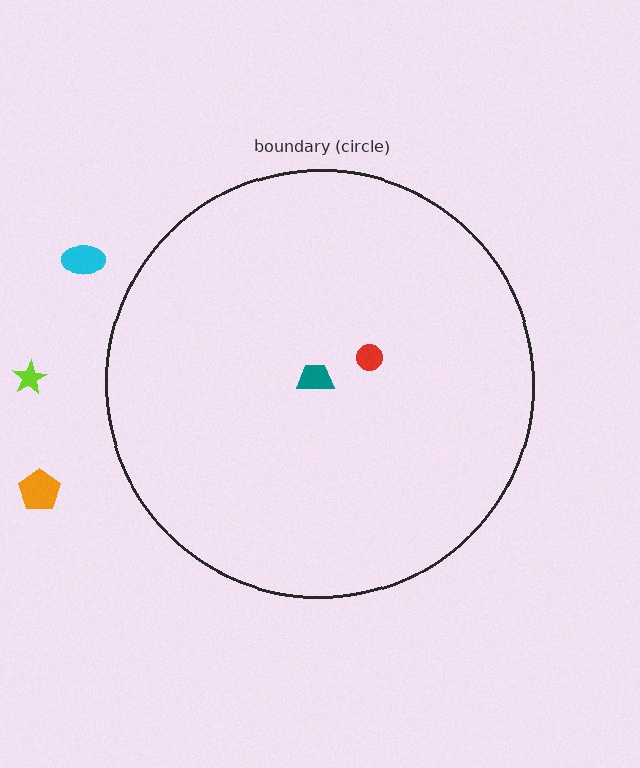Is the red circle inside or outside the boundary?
Inside.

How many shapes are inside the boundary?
2 inside, 3 outside.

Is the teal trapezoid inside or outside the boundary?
Inside.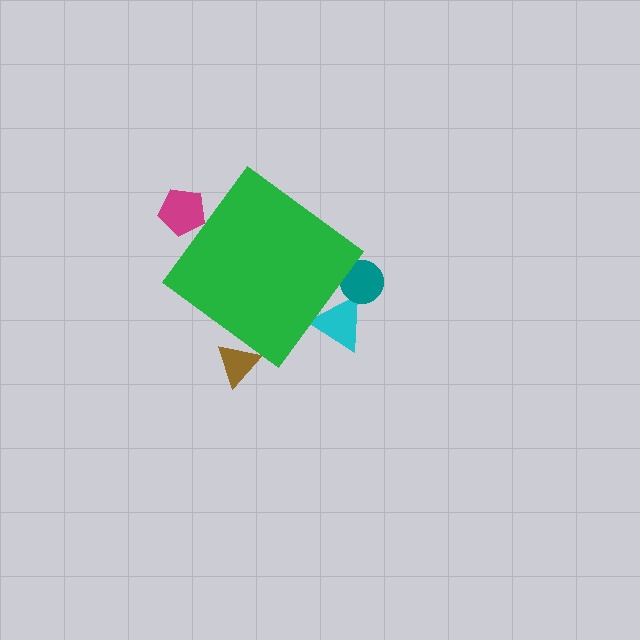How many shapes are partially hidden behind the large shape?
4 shapes are partially hidden.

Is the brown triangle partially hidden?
Yes, the brown triangle is partially hidden behind the green diamond.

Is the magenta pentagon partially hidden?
Yes, the magenta pentagon is partially hidden behind the green diamond.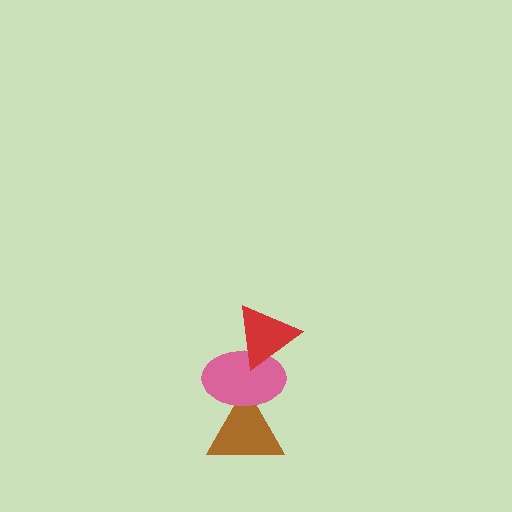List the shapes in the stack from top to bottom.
From top to bottom: the red triangle, the pink ellipse, the brown triangle.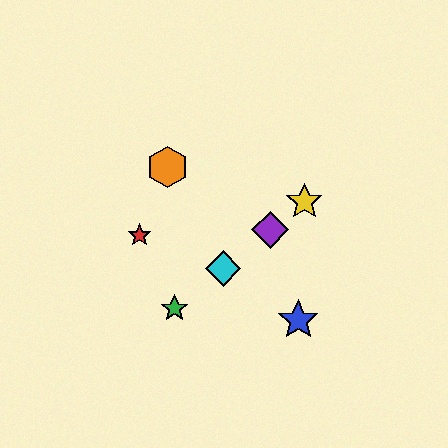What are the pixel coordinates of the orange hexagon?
The orange hexagon is at (167, 167).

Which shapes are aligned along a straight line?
The green star, the yellow star, the purple diamond, the cyan diamond are aligned along a straight line.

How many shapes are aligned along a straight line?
4 shapes (the green star, the yellow star, the purple diamond, the cyan diamond) are aligned along a straight line.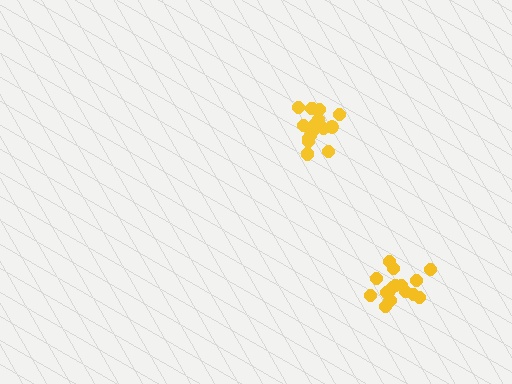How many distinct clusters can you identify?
There are 2 distinct clusters.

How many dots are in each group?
Group 1: 17 dots, Group 2: 17 dots (34 total).